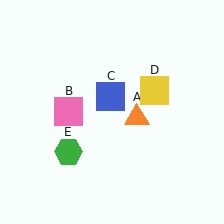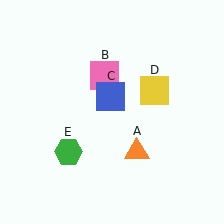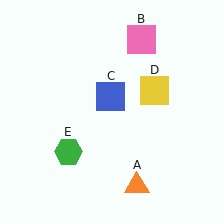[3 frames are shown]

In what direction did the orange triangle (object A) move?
The orange triangle (object A) moved down.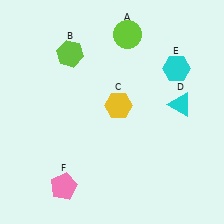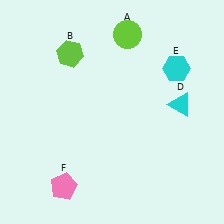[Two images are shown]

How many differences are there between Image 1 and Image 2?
There is 1 difference between the two images.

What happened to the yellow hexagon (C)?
The yellow hexagon (C) was removed in Image 2. It was in the top-right area of Image 1.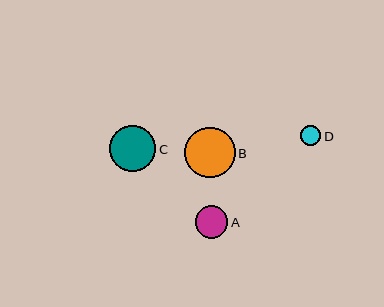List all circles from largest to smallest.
From largest to smallest: B, C, A, D.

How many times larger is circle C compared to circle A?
Circle C is approximately 1.4 times the size of circle A.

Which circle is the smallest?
Circle D is the smallest with a size of approximately 20 pixels.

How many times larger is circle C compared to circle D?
Circle C is approximately 2.2 times the size of circle D.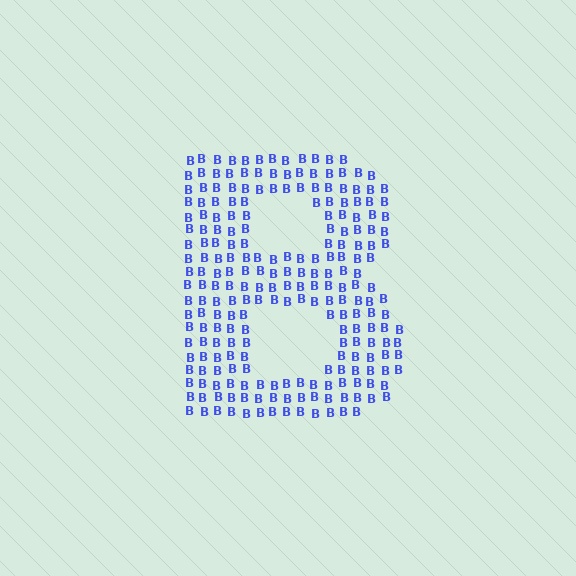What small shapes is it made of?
It is made of small letter B's.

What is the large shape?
The large shape is the letter B.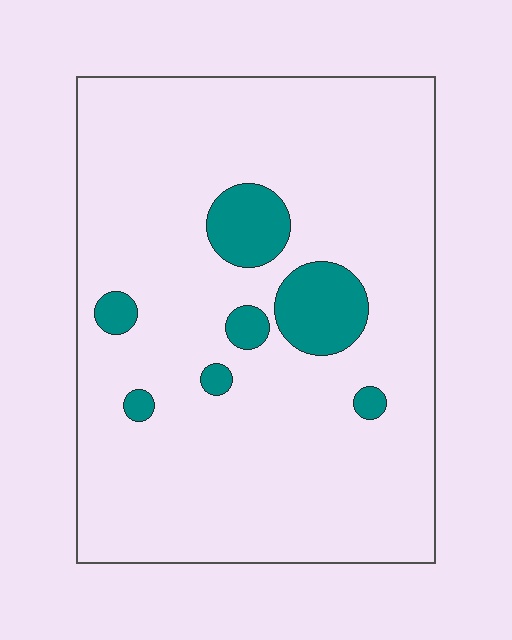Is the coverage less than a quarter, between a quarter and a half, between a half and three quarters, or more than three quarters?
Less than a quarter.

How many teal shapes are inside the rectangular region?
7.